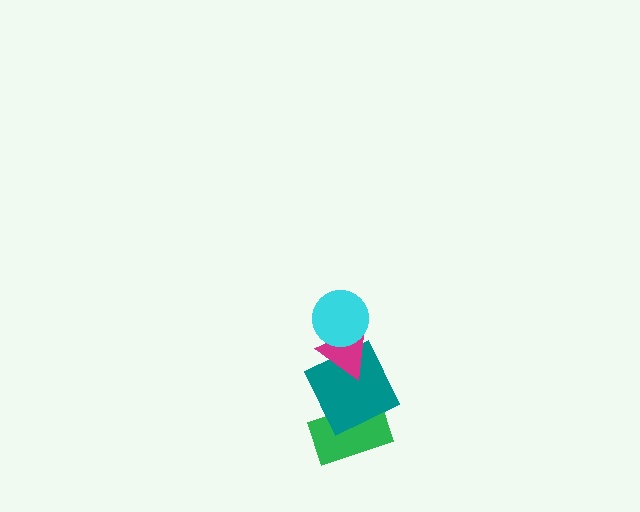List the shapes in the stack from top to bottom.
From top to bottom: the cyan circle, the magenta triangle, the teal square, the green rectangle.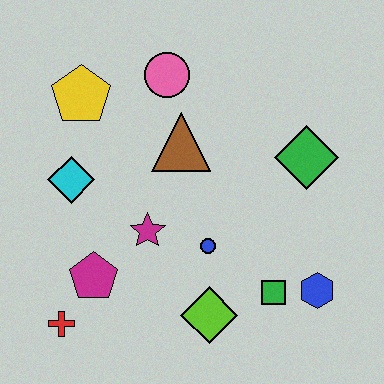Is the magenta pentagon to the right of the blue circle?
No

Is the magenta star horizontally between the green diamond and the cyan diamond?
Yes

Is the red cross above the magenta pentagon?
No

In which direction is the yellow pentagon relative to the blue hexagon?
The yellow pentagon is to the left of the blue hexagon.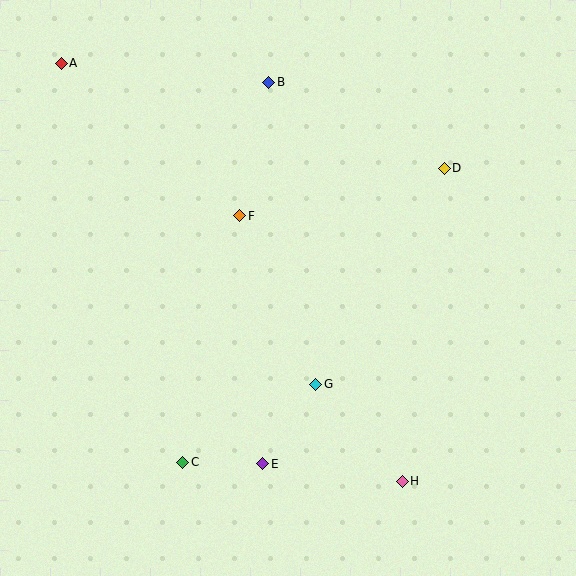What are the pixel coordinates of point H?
Point H is at (402, 481).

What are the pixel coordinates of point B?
Point B is at (269, 82).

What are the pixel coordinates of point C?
Point C is at (183, 462).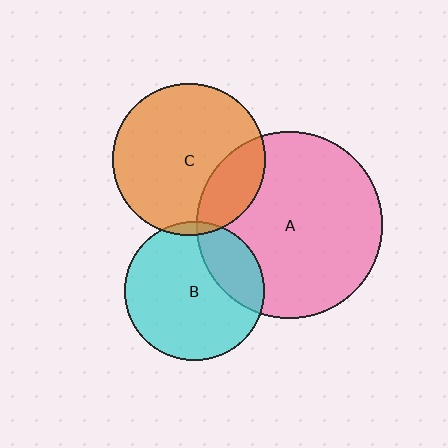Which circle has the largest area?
Circle A (pink).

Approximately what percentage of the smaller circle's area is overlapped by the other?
Approximately 5%.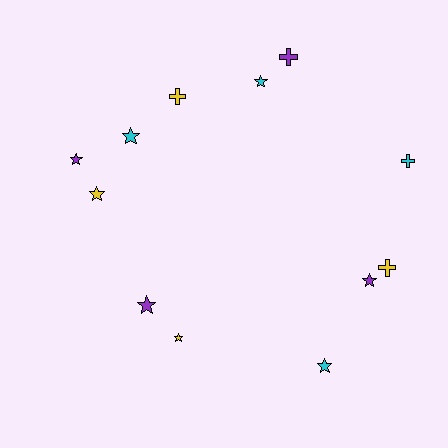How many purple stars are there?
There are 3 purple stars.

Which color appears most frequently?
Yellow, with 4 objects.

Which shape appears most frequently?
Star, with 8 objects.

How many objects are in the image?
There are 12 objects.